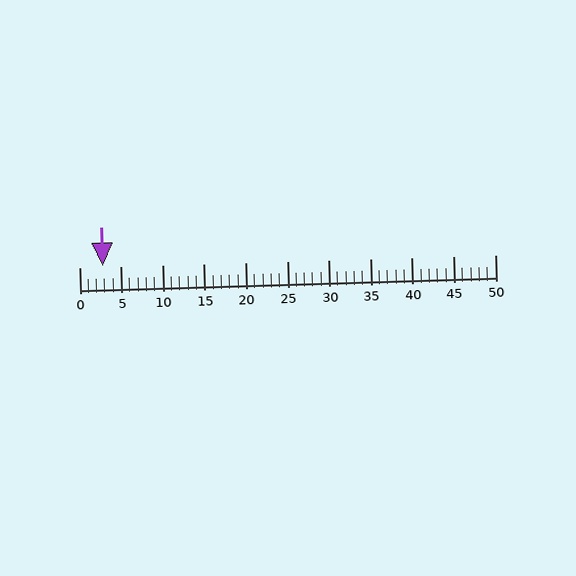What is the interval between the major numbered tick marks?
The major tick marks are spaced 5 units apart.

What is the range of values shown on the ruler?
The ruler shows values from 0 to 50.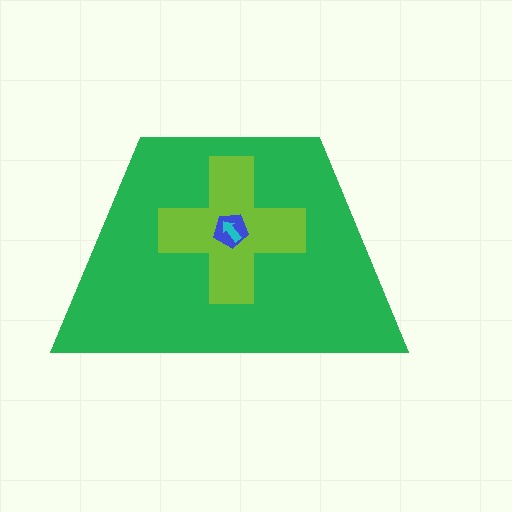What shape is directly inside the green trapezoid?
The lime cross.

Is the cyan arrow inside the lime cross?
Yes.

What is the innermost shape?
The cyan arrow.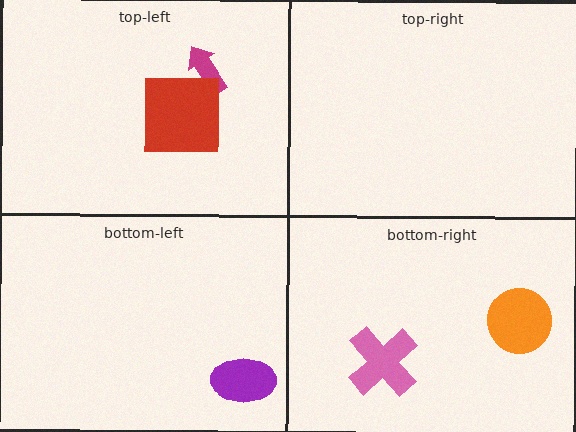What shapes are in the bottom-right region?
The orange circle, the pink cross.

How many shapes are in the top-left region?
2.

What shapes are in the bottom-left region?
The purple ellipse.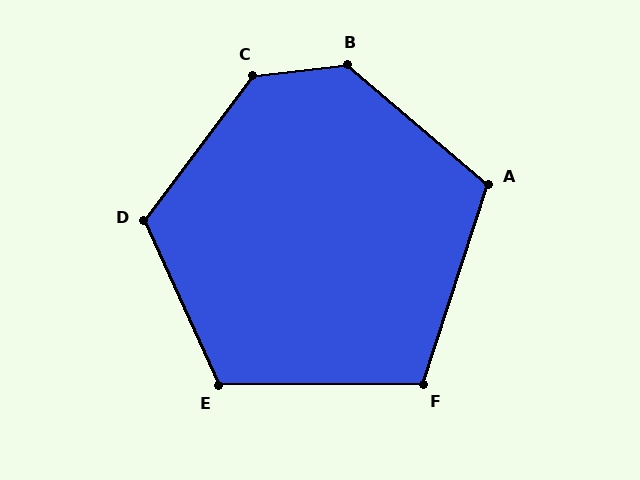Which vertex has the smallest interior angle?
F, at approximately 108 degrees.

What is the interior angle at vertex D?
Approximately 119 degrees (obtuse).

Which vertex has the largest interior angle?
C, at approximately 134 degrees.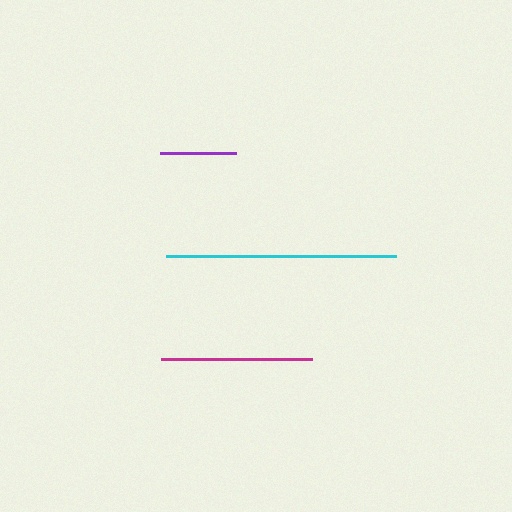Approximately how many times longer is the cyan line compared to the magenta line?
The cyan line is approximately 1.5 times the length of the magenta line.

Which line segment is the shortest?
The purple line is the shortest at approximately 76 pixels.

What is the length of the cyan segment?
The cyan segment is approximately 229 pixels long.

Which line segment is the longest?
The cyan line is the longest at approximately 229 pixels.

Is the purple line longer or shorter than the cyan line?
The cyan line is longer than the purple line.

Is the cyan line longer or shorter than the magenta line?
The cyan line is longer than the magenta line.